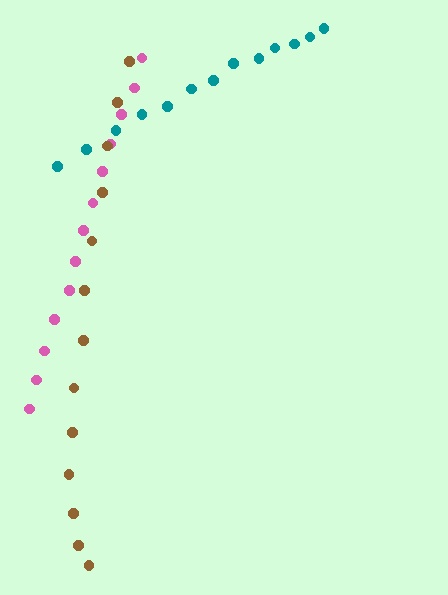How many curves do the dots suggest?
There are 3 distinct paths.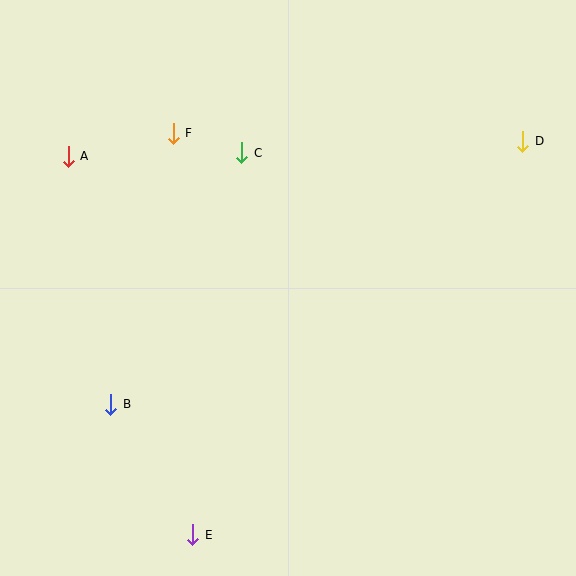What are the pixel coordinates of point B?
Point B is at (111, 404).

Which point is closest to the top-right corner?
Point D is closest to the top-right corner.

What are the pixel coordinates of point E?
Point E is at (193, 535).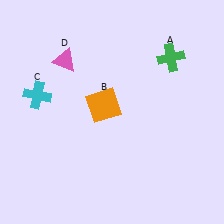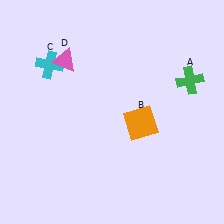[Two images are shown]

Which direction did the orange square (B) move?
The orange square (B) moved right.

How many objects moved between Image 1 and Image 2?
3 objects moved between the two images.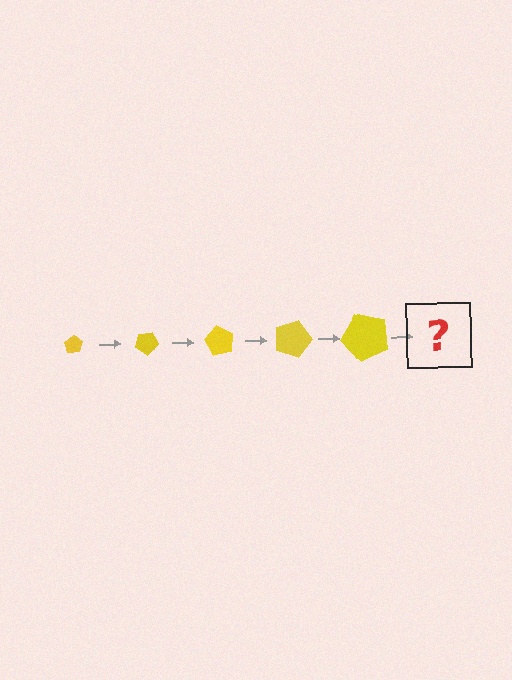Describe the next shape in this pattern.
It should be a pentagon, larger than the previous one and rotated 150 degrees from the start.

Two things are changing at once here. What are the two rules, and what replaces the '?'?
The two rules are that the pentagon grows larger each step and it rotates 30 degrees each step. The '?' should be a pentagon, larger than the previous one and rotated 150 degrees from the start.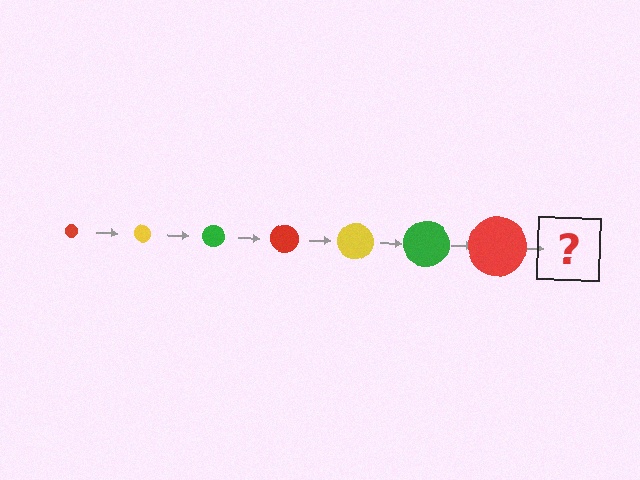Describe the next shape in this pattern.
It should be a yellow circle, larger than the previous one.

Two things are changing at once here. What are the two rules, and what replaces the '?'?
The two rules are that the circle grows larger each step and the color cycles through red, yellow, and green. The '?' should be a yellow circle, larger than the previous one.